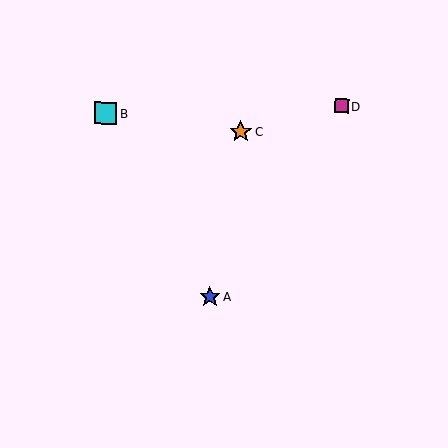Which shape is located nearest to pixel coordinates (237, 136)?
The orange star (labeled C) at (241, 132) is nearest to that location.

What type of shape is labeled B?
Shape B is a cyan square.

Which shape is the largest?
The orange star (labeled C) is the largest.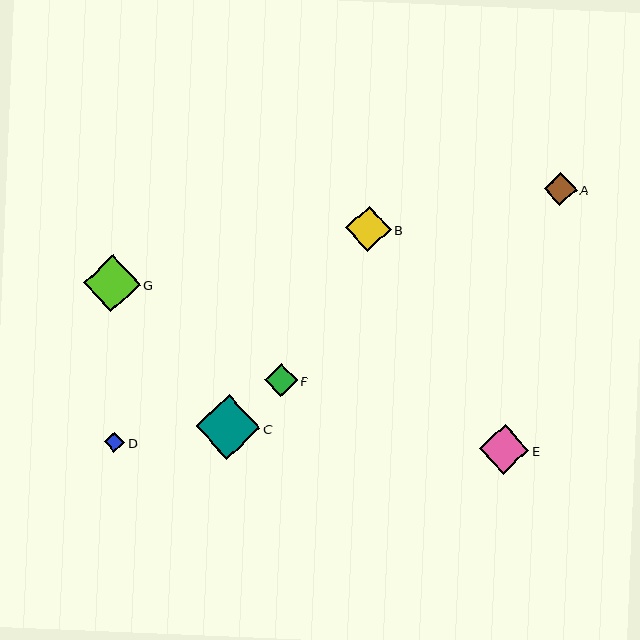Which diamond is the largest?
Diamond C is the largest with a size of approximately 64 pixels.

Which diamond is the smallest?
Diamond D is the smallest with a size of approximately 21 pixels.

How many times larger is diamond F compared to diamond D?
Diamond F is approximately 1.6 times the size of diamond D.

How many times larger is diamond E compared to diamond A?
Diamond E is approximately 1.5 times the size of diamond A.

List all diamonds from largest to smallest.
From largest to smallest: C, G, E, B, A, F, D.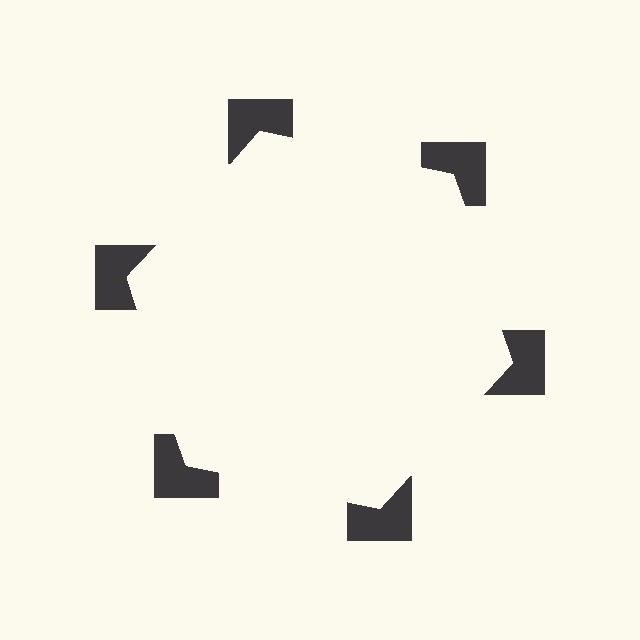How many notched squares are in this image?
There are 6 — one at each vertex of the illusory hexagon.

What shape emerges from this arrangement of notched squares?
An illusory hexagon — its edges are inferred from the aligned wedge cuts in the notched squares, not physically drawn.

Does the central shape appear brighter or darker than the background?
It typically appears slightly brighter than the background, even though no actual brightness change is drawn.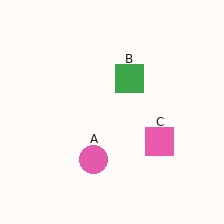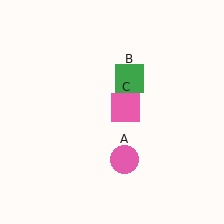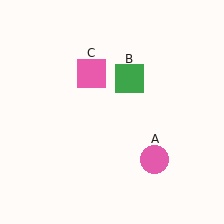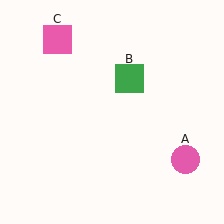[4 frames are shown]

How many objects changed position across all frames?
2 objects changed position: pink circle (object A), pink square (object C).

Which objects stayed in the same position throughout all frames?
Green square (object B) remained stationary.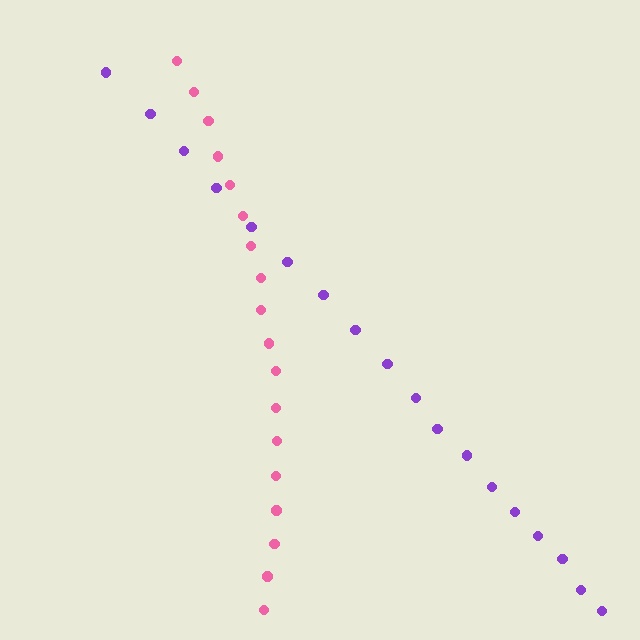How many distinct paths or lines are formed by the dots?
There are 2 distinct paths.